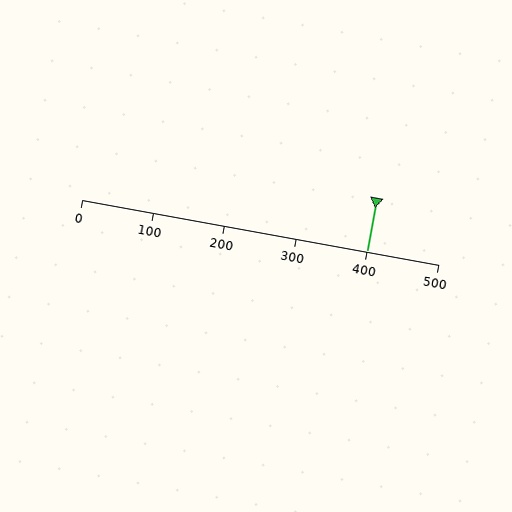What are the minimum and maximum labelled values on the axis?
The axis runs from 0 to 500.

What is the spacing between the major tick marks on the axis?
The major ticks are spaced 100 apart.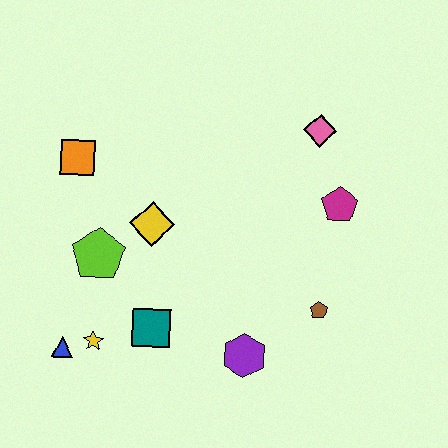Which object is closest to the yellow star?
The blue triangle is closest to the yellow star.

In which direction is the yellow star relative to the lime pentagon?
The yellow star is below the lime pentagon.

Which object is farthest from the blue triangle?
The pink diamond is farthest from the blue triangle.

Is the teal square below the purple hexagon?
No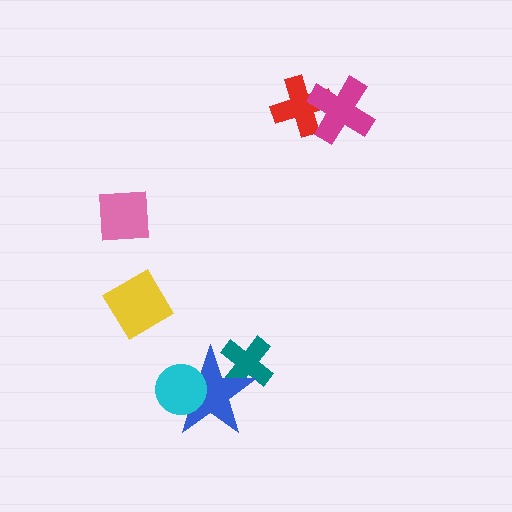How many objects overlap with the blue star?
2 objects overlap with the blue star.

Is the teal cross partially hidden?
Yes, it is partially covered by another shape.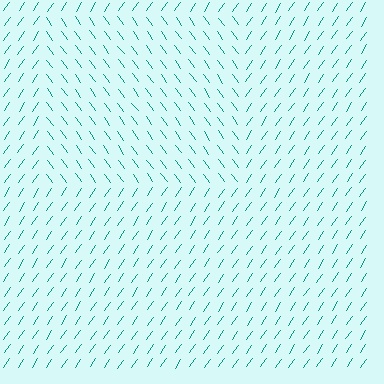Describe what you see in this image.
The image is filled with small teal line segments. A rectangle region in the image has lines oriented differently from the surrounding lines, creating a visible texture boundary.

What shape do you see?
I see a rectangle.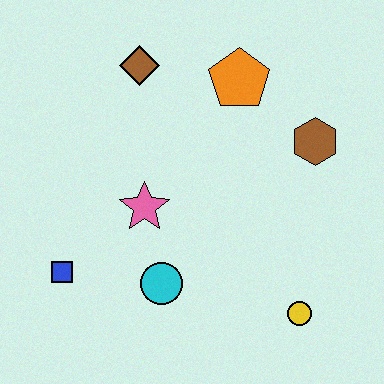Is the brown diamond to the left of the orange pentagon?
Yes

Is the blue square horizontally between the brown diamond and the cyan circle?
No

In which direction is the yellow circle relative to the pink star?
The yellow circle is to the right of the pink star.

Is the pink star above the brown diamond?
No